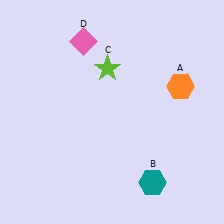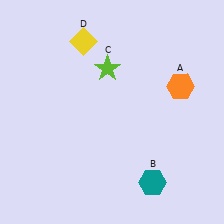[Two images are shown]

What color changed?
The diamond (D) changed from pink in Image 1 to yellow in Image 2.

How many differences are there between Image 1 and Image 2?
There is 1 difference between the two images.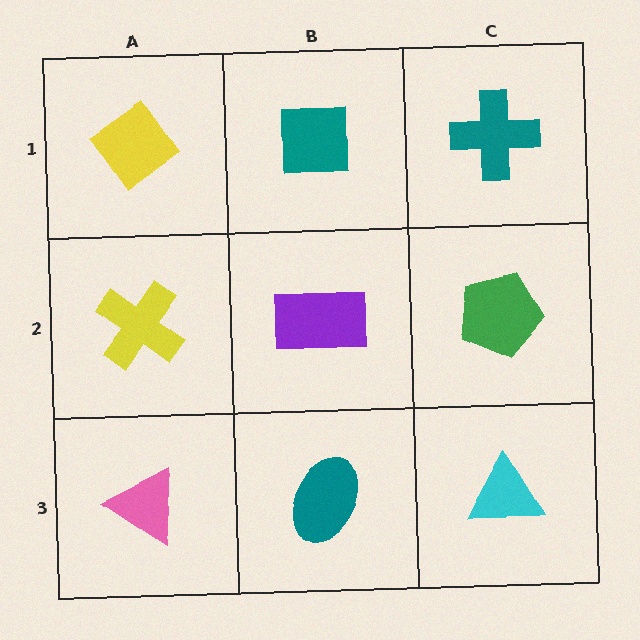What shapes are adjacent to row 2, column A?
A yellow diamond (row 1, column A), a pink triangle (row 3, column A), a purple rectangle (row 2, column B).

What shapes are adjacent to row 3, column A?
A yellow cross (row 2, column A), a teal ellipse (row 3, column B).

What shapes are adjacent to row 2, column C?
A teal cross (row 1, column C), a cyan triangle (row 3, column C), a purple rectangle (row 2, column B).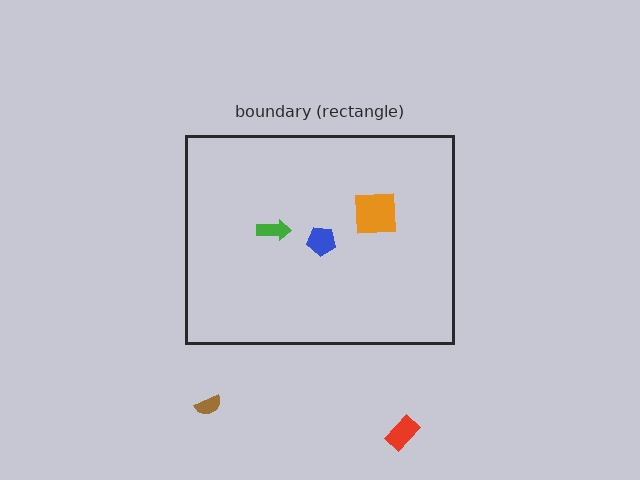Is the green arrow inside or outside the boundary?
Inside.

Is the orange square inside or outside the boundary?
Inside.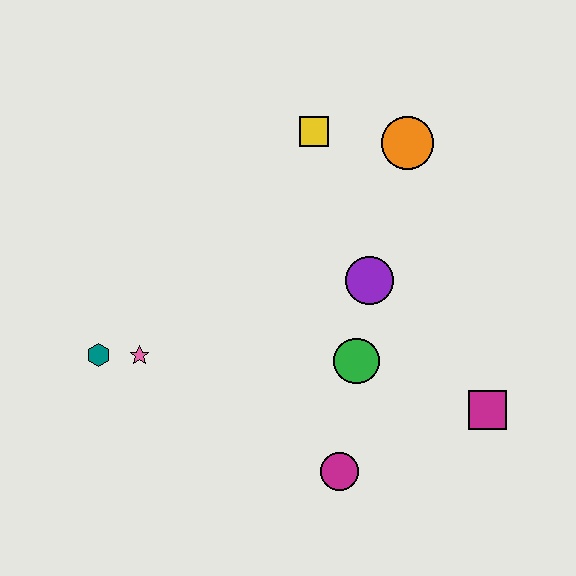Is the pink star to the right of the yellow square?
No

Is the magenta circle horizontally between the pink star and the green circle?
Yes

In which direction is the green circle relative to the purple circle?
The green circle is below the purple circle.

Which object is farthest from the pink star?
The magenta square is farthest from the pink star.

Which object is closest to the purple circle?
The green circle is closest to the purple circle.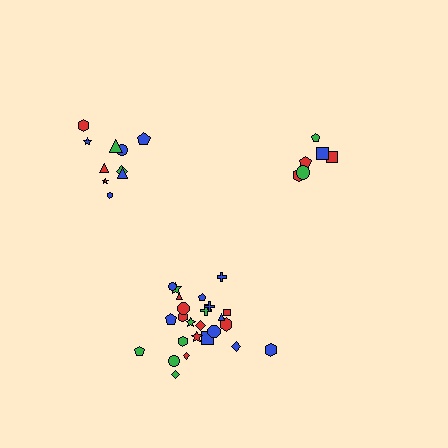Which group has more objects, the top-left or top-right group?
The top-left group.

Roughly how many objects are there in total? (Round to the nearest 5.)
Roughly 40 objects in total.